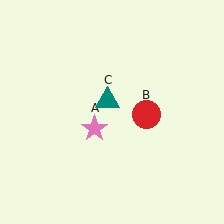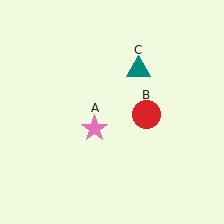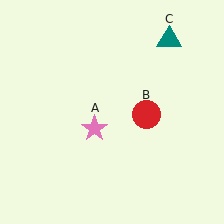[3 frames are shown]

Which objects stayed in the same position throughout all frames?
Pink star (object A) and red circle (object B) remained stationary.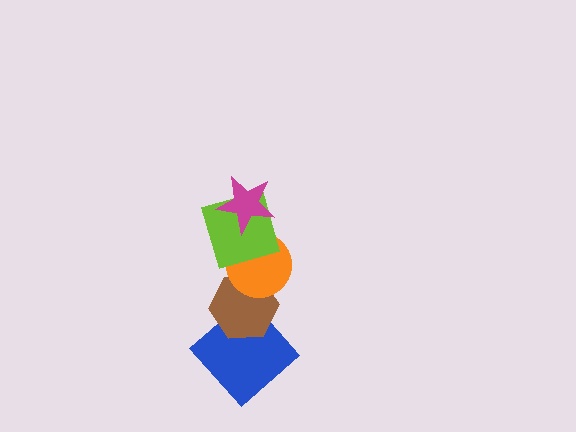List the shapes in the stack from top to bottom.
From top to bottom: the magenta star, the lime square, the orange circle, the brown hexagon, the blue diamond.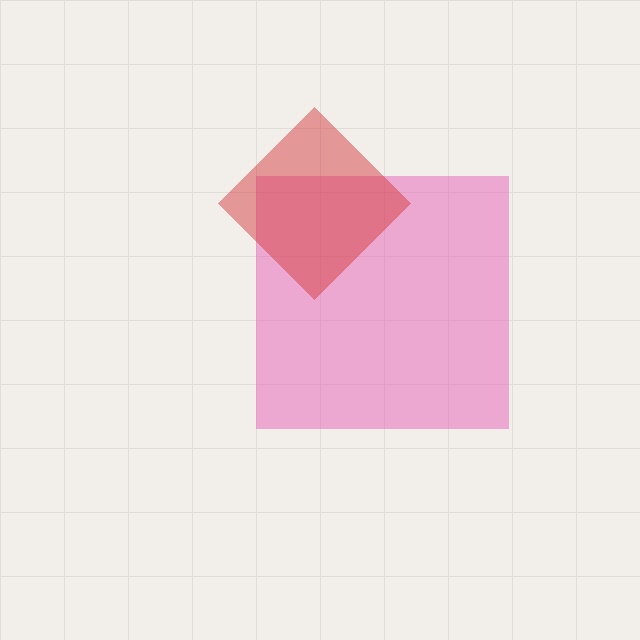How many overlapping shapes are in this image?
There are 2 overlapping shapes in the image.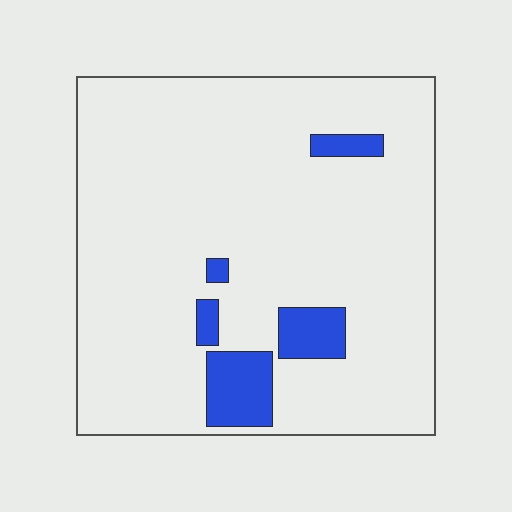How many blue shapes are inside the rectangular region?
5.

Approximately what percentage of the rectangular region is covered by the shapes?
Approximately 10%.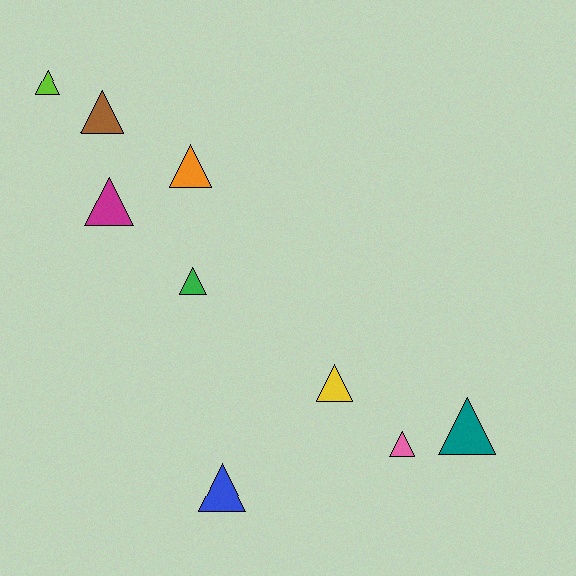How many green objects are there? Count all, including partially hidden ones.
There is 1 green object.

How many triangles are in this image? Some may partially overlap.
There are 9 triangles.